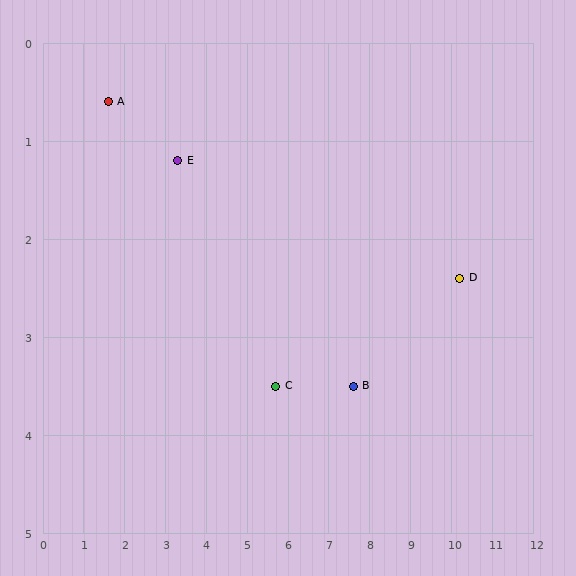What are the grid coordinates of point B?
Point B is at approximately (7.6, 3.5).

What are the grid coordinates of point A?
Point A is at approximately (1.6, 0.6).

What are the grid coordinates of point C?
Point C is at approximately (5.7, 3.5).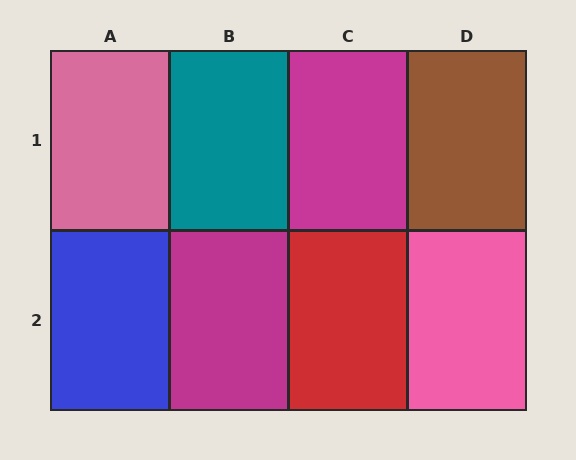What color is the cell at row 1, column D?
Brown.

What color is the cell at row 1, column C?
Magenta.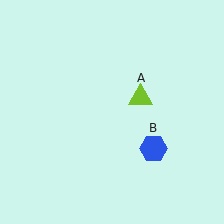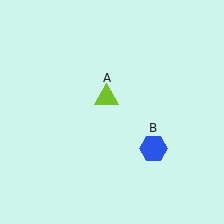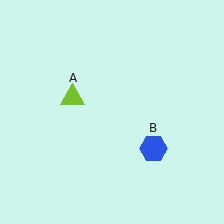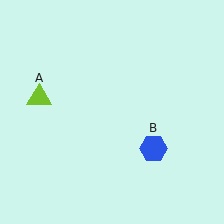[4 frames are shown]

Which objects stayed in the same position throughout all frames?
Blue hexagon (object B) remained stationary.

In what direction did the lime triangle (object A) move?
The lime triangle (object A) moved left.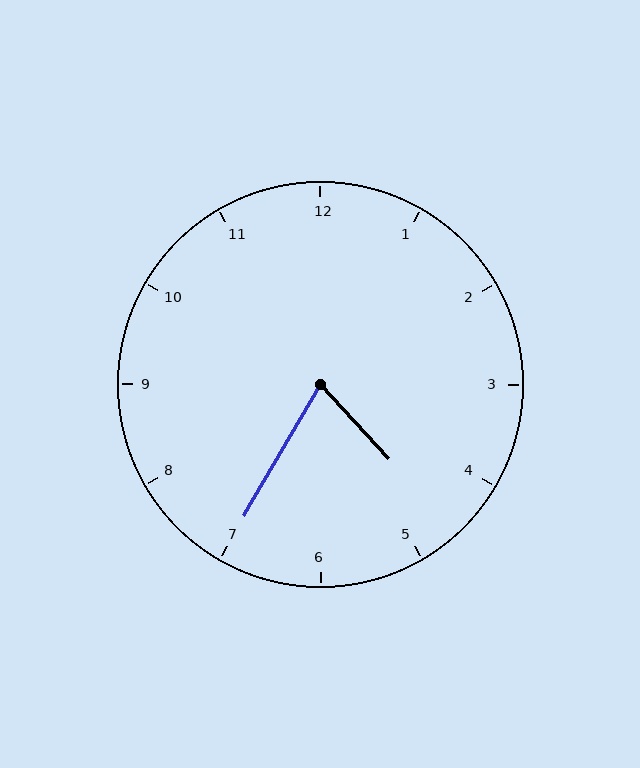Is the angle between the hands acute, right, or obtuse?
It is acute.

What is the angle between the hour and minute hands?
Approximately 72 degrees.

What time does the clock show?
4:35.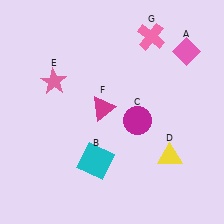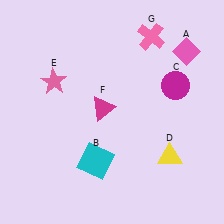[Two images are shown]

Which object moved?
The magenta circle (C) moved right.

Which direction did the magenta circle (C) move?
The magenta circle (C) moved right.